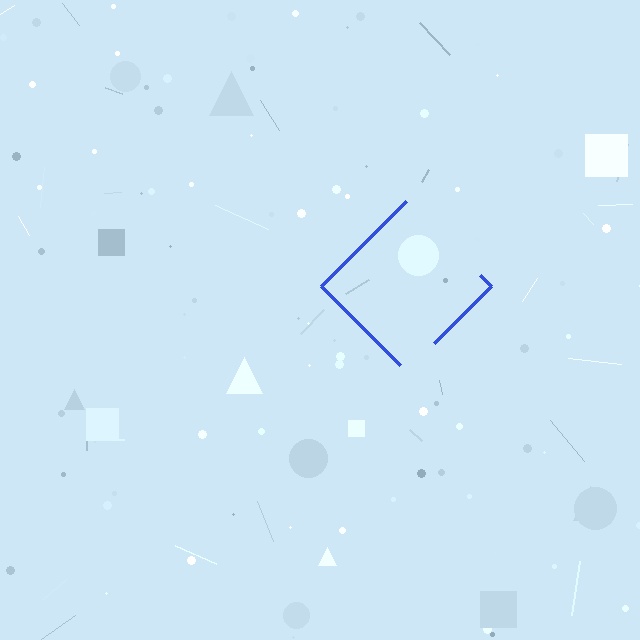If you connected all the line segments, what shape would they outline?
They would outline a diamond.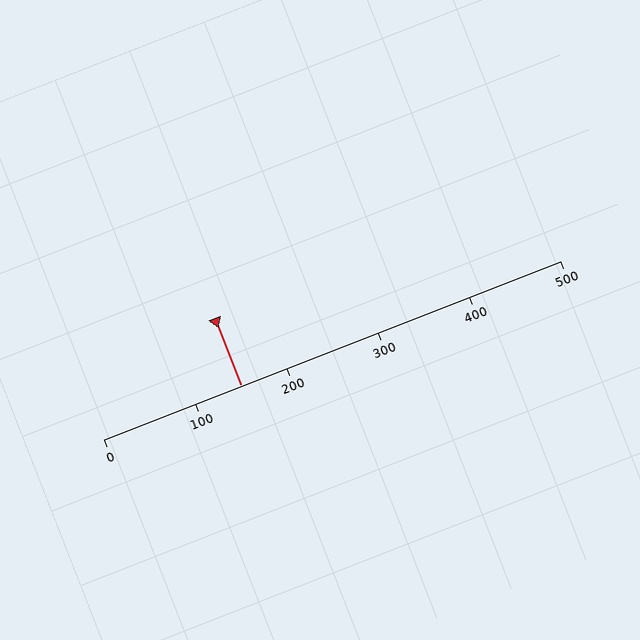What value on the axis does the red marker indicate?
The marker indicates approximately 150.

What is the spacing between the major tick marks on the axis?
The major ticks are spaced 100 apart.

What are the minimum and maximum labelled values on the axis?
The axis runs from 0 to 500.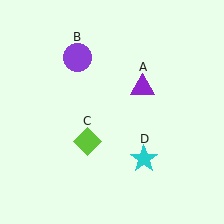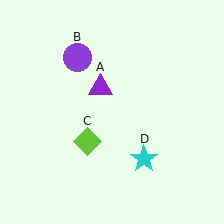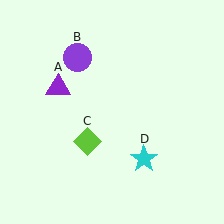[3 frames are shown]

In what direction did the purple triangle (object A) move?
The purple triangle (object A) moved left.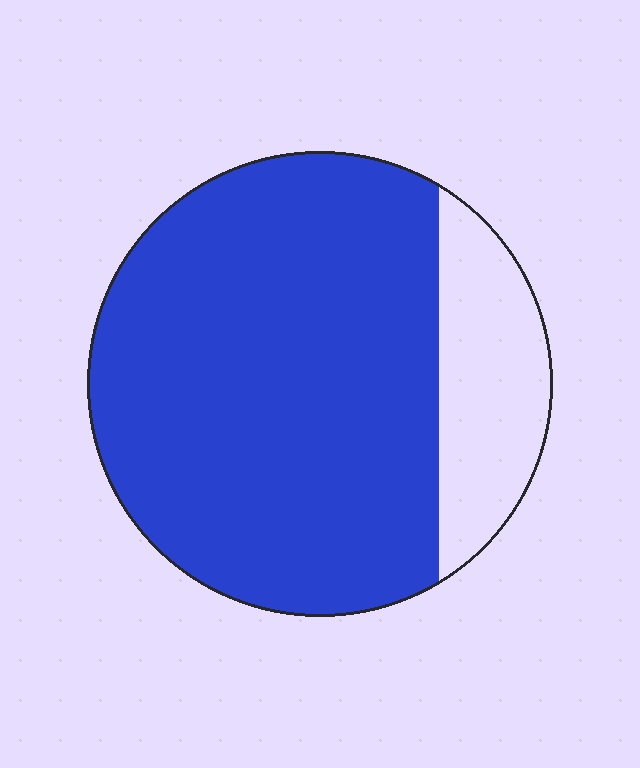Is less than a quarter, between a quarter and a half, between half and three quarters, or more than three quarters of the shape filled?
More than three quarters.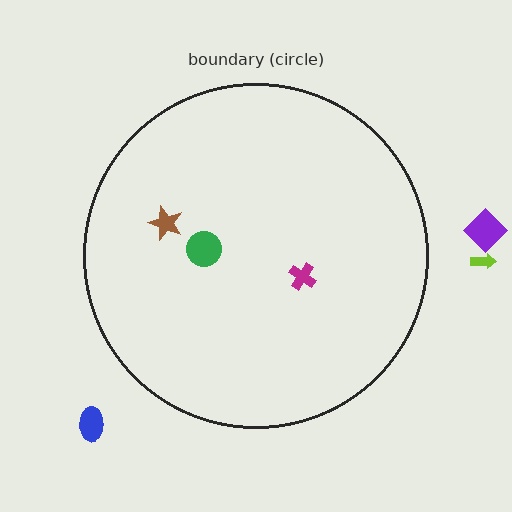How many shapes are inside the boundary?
3 inside, 3 outside.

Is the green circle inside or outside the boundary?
Inside.